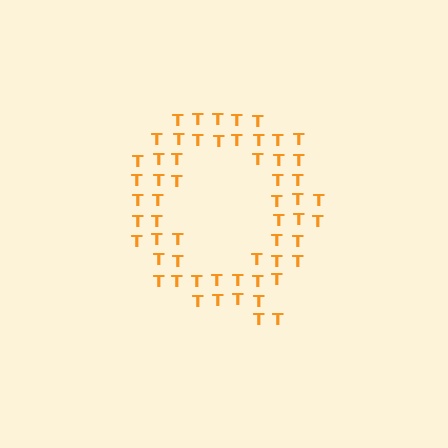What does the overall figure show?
The overall figure shows the letter Q.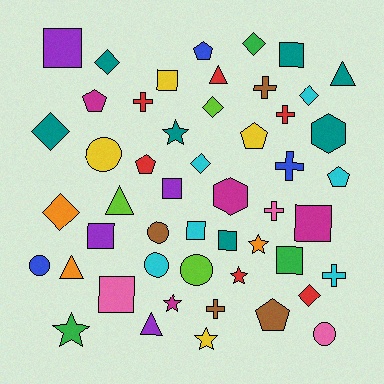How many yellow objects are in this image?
There are 4 yellow objects.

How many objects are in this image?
There are 50 objects.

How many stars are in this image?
There are 6 stars.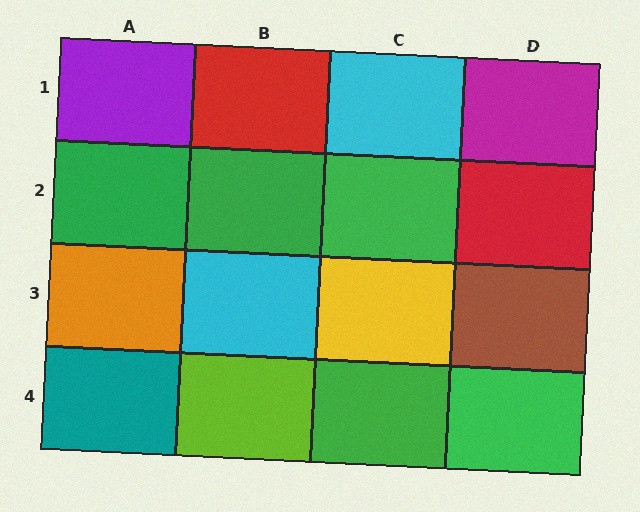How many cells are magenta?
1 cell is magenta.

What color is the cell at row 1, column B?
Red.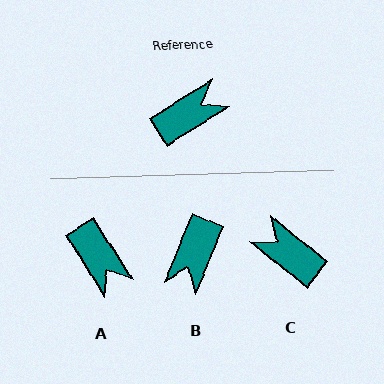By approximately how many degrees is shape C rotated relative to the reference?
Approximately 109 degrees counter-clockwise.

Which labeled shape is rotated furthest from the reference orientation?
B, about 145 degrees away.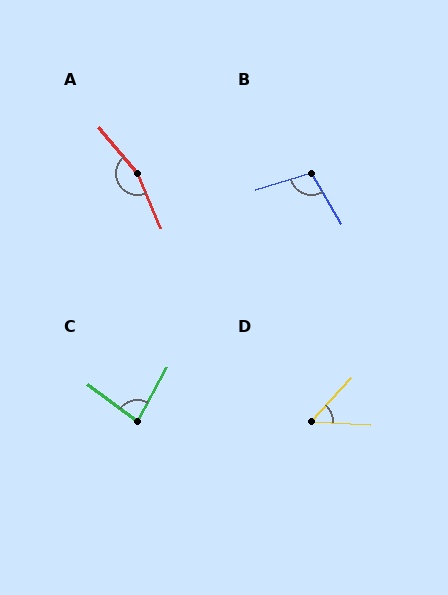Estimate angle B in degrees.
Approximately 104 degrees.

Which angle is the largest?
A, at approximately 163 degrees.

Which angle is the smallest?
D, at approximately 51 degrees.